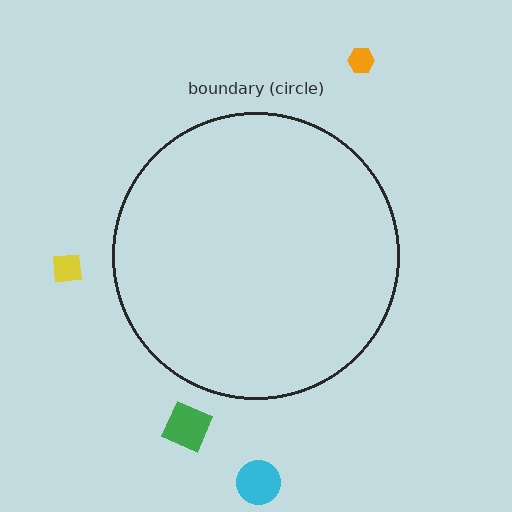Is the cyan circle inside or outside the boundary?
Outside.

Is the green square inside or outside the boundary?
Outside.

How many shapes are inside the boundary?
0 inside, 4 outside.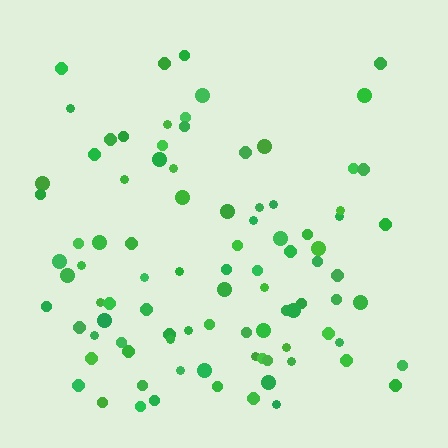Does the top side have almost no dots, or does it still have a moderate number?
Still a moderate number, just noticeably fewer than the bottom.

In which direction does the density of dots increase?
From top to bottom, with the bottom side densest.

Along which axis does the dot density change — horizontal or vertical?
Vertical.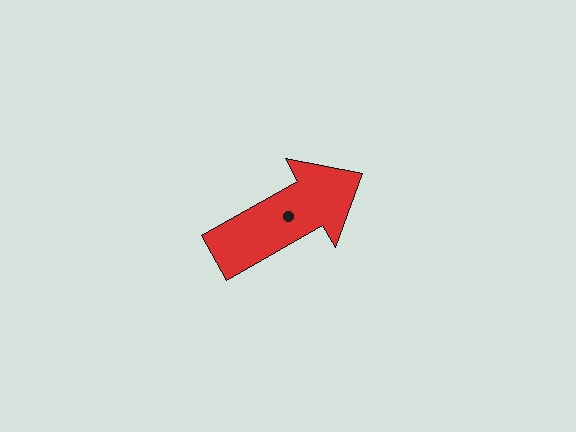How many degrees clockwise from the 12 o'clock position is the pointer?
Approximately 60 degrees.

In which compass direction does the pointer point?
Northeast.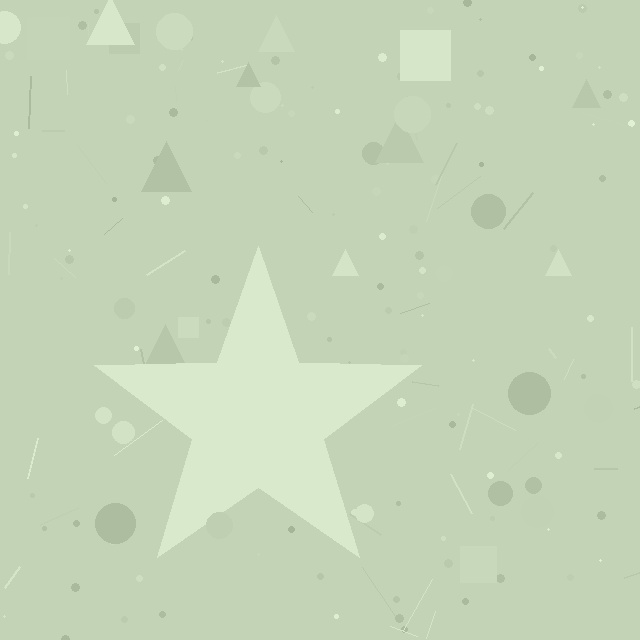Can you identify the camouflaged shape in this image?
The camouflaged shape is a star.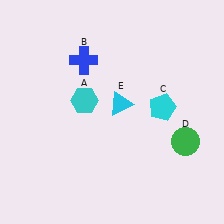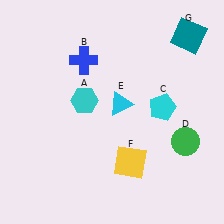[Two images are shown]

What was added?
A yellow square (F), a teal square (G) were added in Image 2.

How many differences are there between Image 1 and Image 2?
There are 2 differences between the two images.